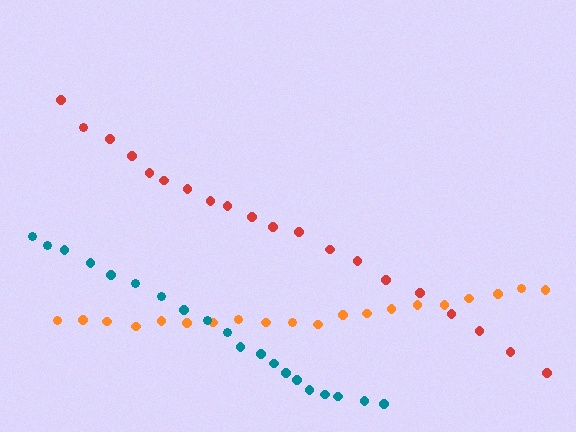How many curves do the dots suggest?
There are 3 distinct paths.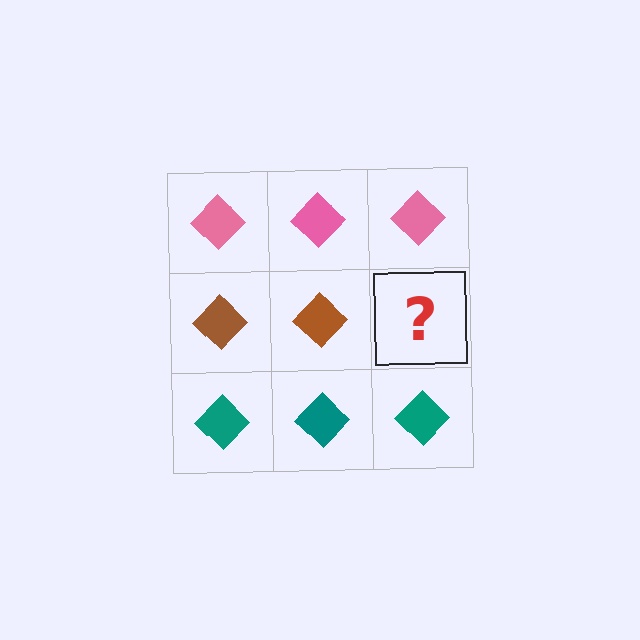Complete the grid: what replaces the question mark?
The question mark should be replaced with a brown diamond.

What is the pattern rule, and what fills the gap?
The rule is that each row has a consistent color. The gap should be filled with a brown diamond.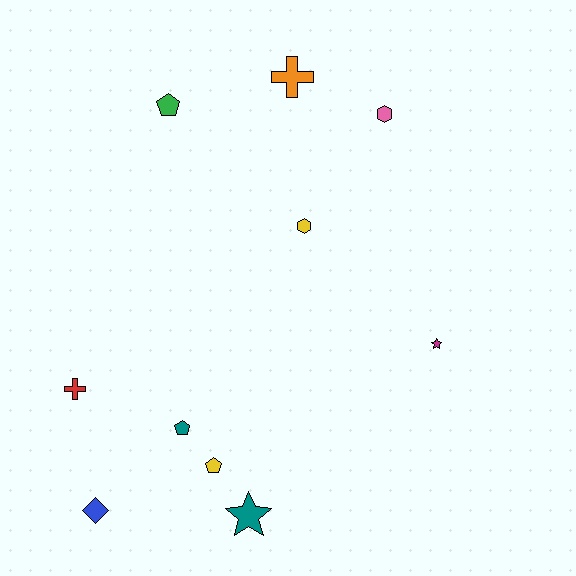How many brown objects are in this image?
There are no brown objects.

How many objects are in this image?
There are 10 objects.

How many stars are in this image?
There are 2 stars.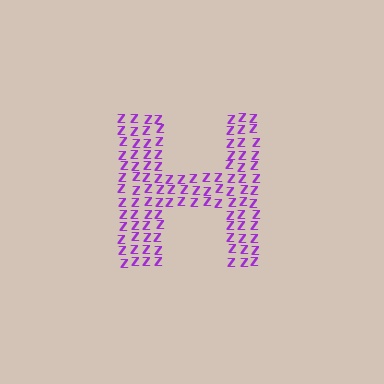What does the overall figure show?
The overall figure shows the letter H.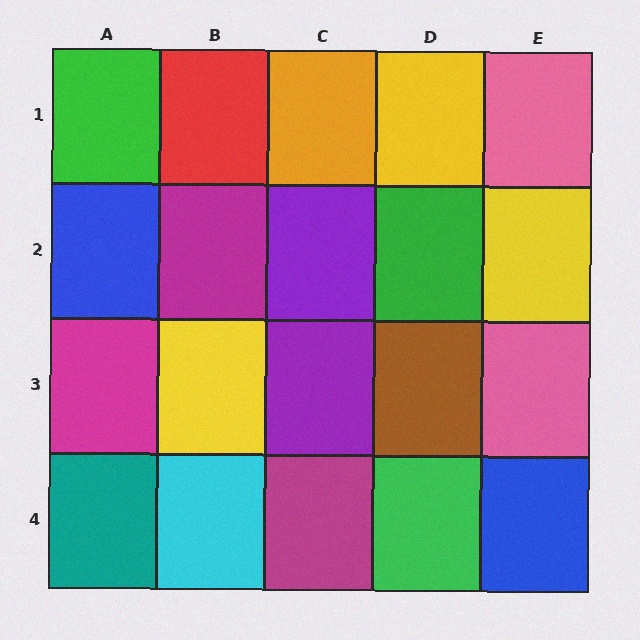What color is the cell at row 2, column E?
Yellow.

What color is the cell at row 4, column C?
Magenta.